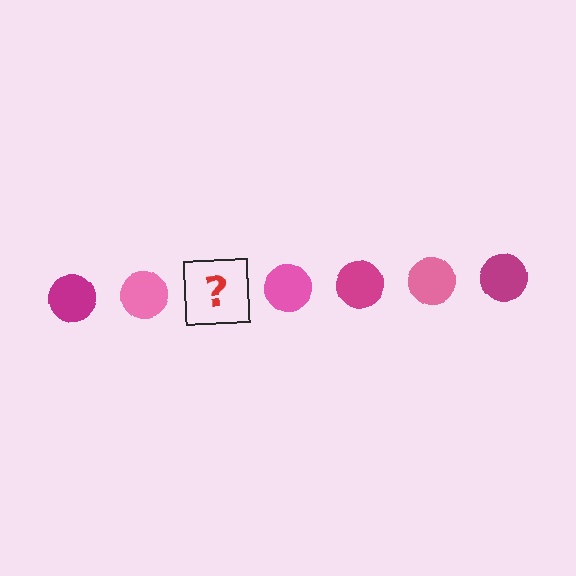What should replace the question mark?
The question mark should be replaced with a magenta circle.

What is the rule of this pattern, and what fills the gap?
The rule is that the pattern cycles through magenta, pink circles. The gap should be filled with a magenta circle.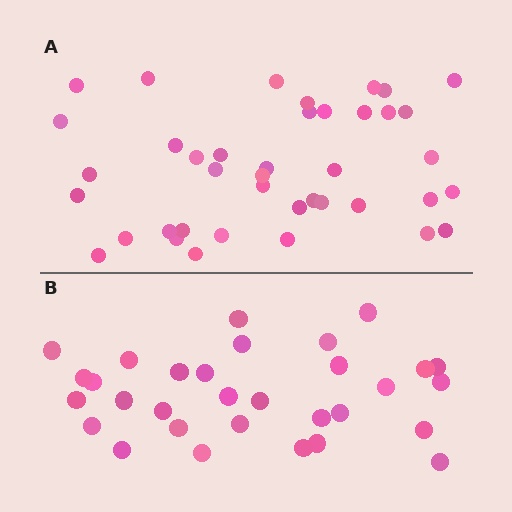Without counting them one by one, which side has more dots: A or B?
Region A (the top region) has more dots.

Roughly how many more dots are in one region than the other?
Region A has roughly 8 or so more dots than region B.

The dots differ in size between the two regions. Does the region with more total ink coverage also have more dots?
No. Region B has more total ink coverage because its dots are larger, but region A actually contains more individual dots. Total area can be misleading — the number of items is what matters here.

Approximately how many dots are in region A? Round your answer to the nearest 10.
About 40 dots.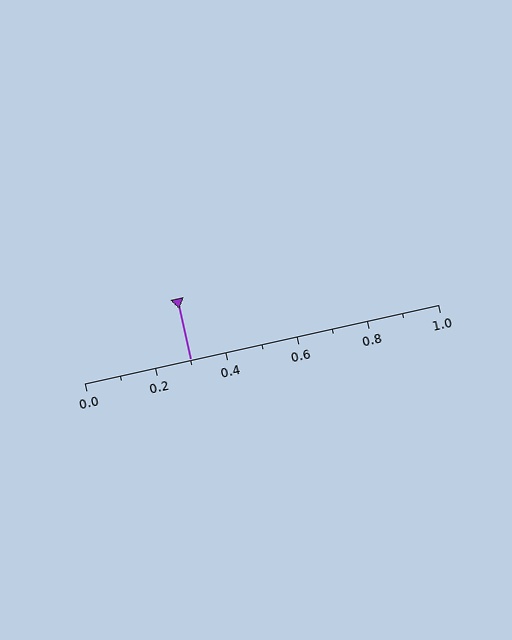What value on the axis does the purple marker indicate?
The marker indicates approximately 0.3.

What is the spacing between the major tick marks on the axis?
The major ticks are spaced 0.2 apart.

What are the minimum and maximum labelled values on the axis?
The axis runs from 0.0 to 1.0.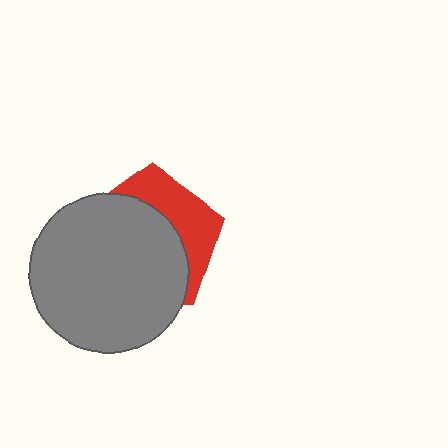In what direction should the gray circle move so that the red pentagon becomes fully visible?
The gray circle should move toward the lower-left. That is the shortest direction to clear the overlap and leave the red pentagon fully visible.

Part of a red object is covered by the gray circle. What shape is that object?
It is a pentagon.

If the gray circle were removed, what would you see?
You would see the complete red pentagon.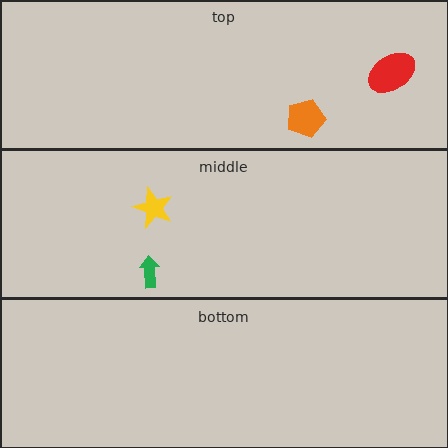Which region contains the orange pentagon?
The top region.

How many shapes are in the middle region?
2.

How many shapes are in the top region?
2.